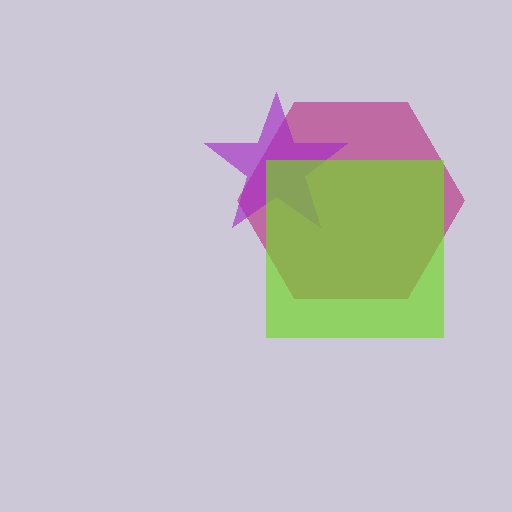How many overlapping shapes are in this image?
There are 3 overlapping shapes in the image.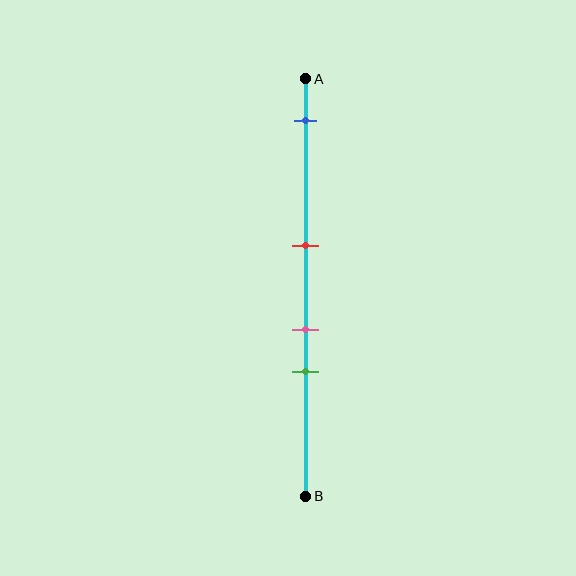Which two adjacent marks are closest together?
The pink and green marks are the closest adjacent pair.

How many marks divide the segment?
There are 4 marks dividing the segment.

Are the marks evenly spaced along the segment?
No, the marks are not evenly spaced.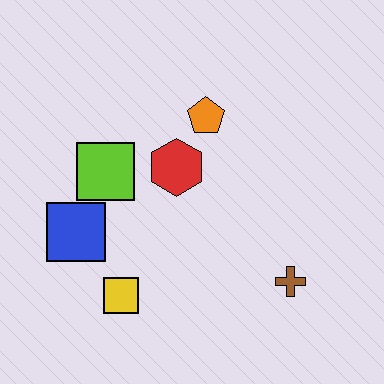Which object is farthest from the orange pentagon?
The yellow square is farthest from the orange pentagon.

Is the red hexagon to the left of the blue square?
No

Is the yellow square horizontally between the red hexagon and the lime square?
Yes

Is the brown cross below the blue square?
Yes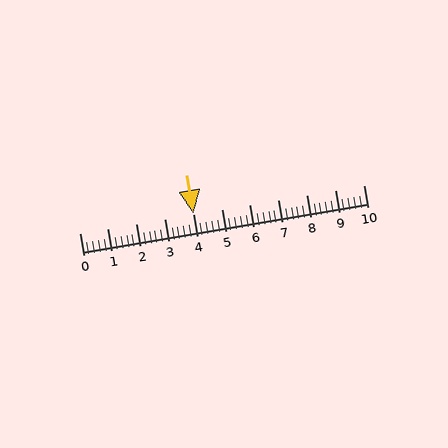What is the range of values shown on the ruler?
The ruler shows values from 0 to 10.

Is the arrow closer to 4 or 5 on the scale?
The arrow is closer to 4.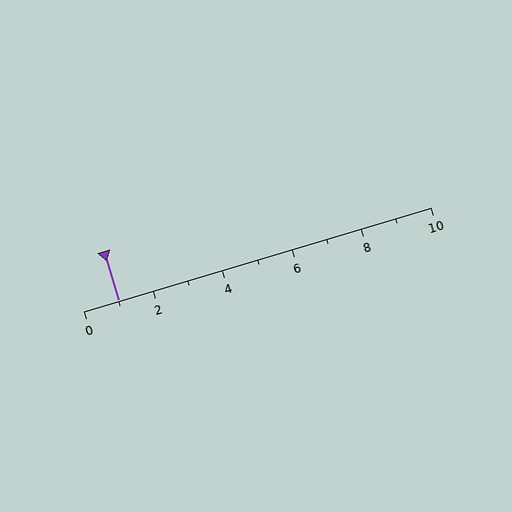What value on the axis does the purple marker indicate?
The marker indicates approximately 1.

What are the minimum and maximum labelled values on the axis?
The axis runs from 0 to 10.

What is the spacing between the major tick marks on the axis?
The major ticks are spaced 2 apart.